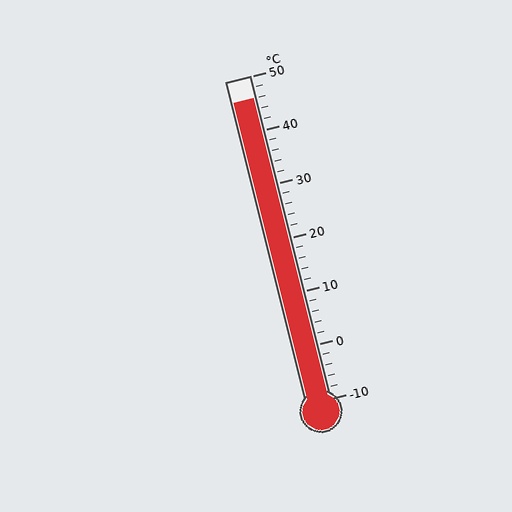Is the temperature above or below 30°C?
The temperature is above 30°C.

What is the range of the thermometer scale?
The thermometer scale ranges from -10°C to 50°C.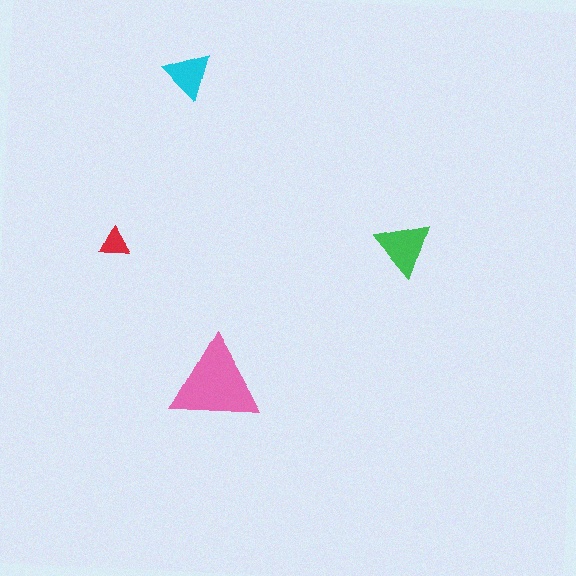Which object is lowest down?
The pink triangle is bottommost.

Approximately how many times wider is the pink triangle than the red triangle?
About 3 times wider.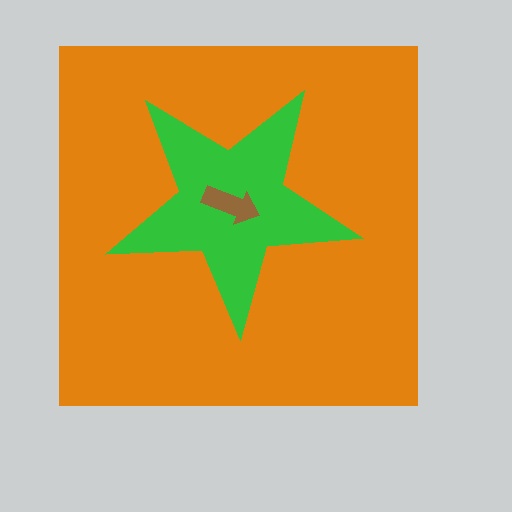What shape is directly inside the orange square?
The green star.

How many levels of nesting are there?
3.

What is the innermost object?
The brown arrow.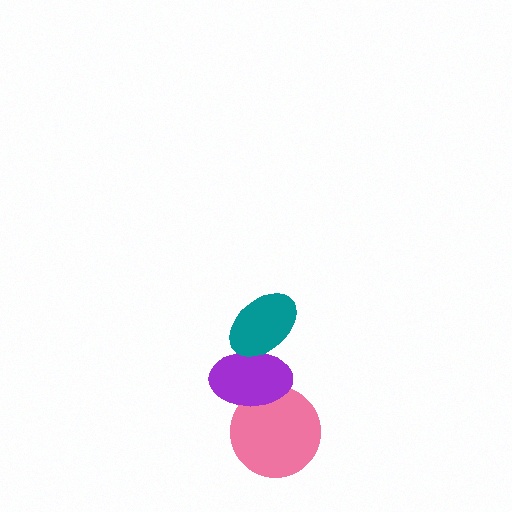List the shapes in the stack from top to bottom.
From top to bottom: the teal ellipse, the purple ellipse, the pink circle.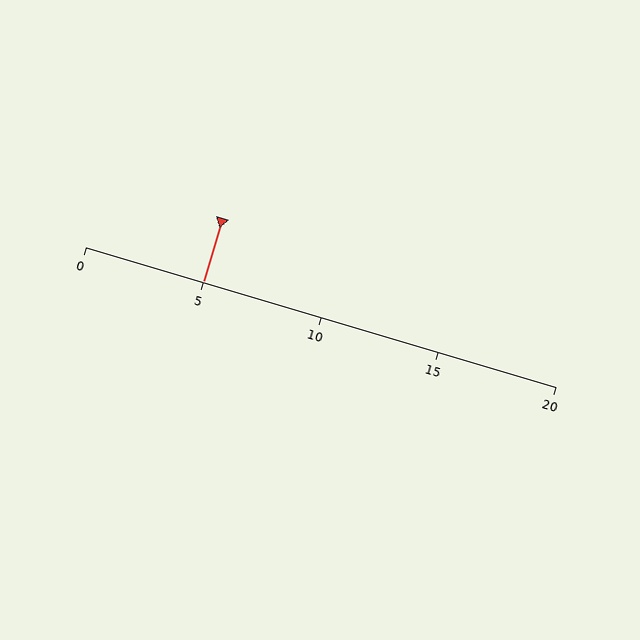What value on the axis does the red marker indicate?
The marker indicates approximately 5.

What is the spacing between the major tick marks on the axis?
The major ticks are spaced 5 apart.